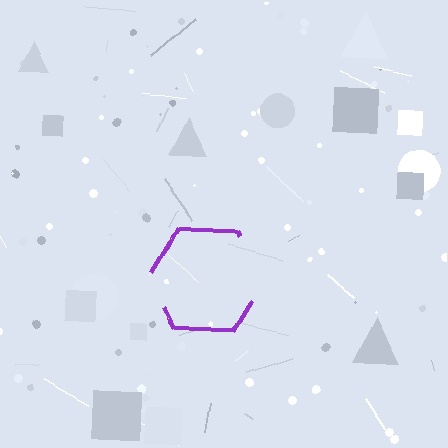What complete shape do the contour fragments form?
The contour fragments form a hexagon.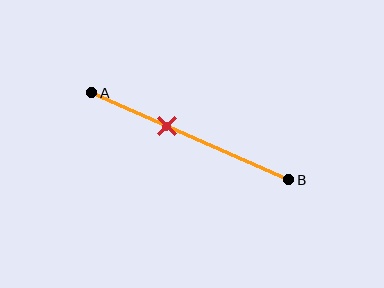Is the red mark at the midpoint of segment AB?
No, the mark is at about 40% from A, not at the 50% midpoint.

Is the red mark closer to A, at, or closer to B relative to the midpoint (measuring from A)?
The red mark is closer to point A than the midpoint of segment AB.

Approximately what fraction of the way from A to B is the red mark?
The red mark is approximately 40% of the way from A to B.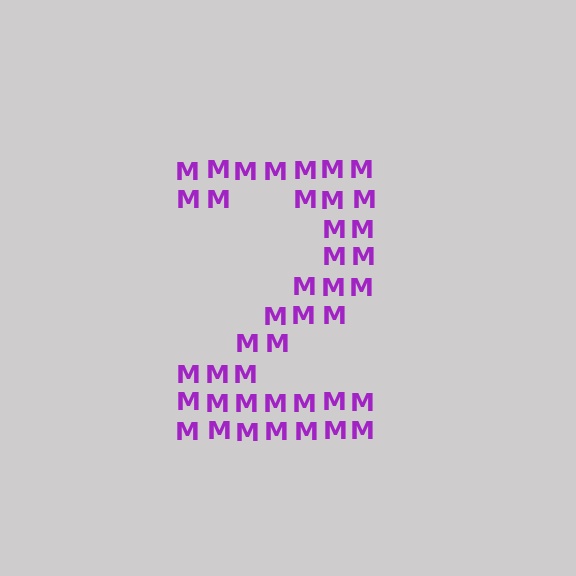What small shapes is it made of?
It is made of small letter M's.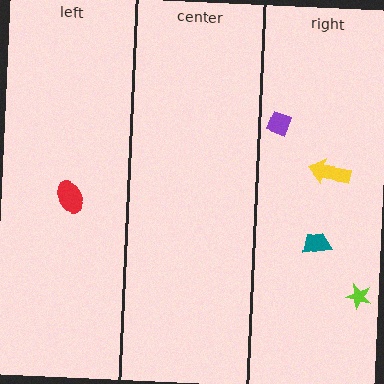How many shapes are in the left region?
1.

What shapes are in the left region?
The red ellipse.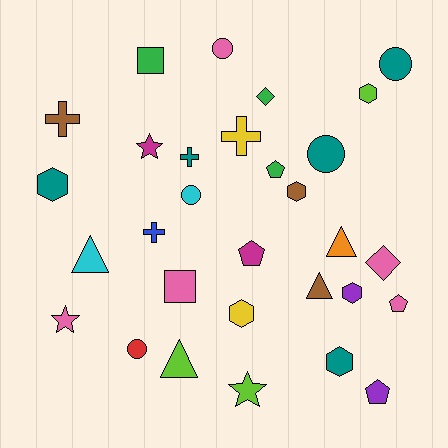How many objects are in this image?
There are 30 objects.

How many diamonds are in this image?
There are 2 diamonds.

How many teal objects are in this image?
There are 5 teal objects.